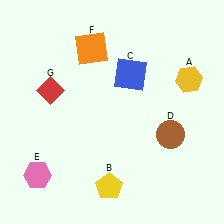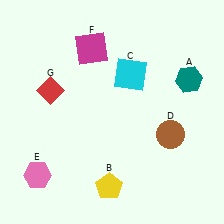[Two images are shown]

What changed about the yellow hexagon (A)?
In Image 1, A is yellow. In Image 2, it changed to teal.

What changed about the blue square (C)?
In Image 1, C is blue. In Image 2, it changed to cyan.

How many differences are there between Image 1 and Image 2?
There are 3 differences between the two images.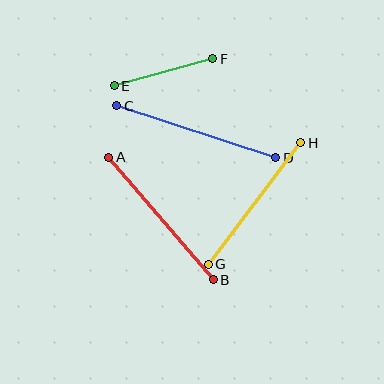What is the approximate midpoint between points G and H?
The midpoint is at approximately (254, 204) pixels.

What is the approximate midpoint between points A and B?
The midpoint is at approximately (161, 219) pixels.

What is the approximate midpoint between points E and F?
The midpoint is at approximately (164, 72) pixels.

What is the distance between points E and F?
The distance is approximately 102 pixels.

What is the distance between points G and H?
The distance is approximately 152 pixels.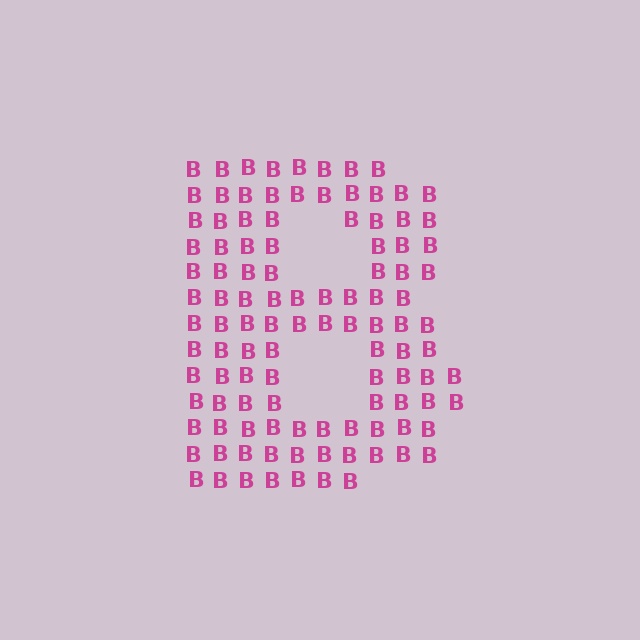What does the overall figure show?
The overall figure shows the letter B.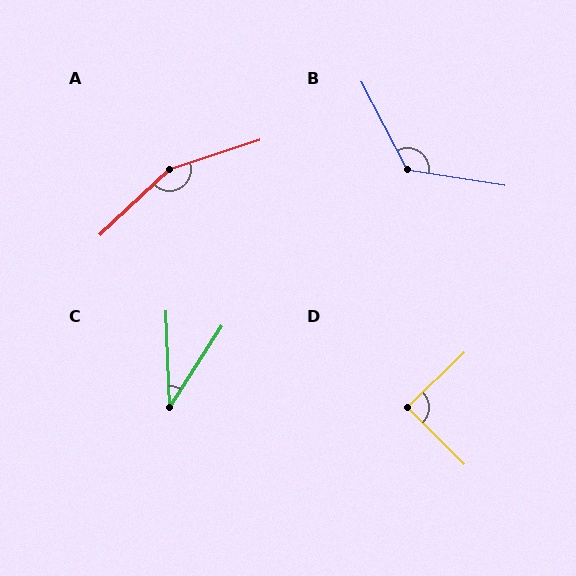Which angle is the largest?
A, at approximately 155 degrees.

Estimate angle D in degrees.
Approximately 88 degrees.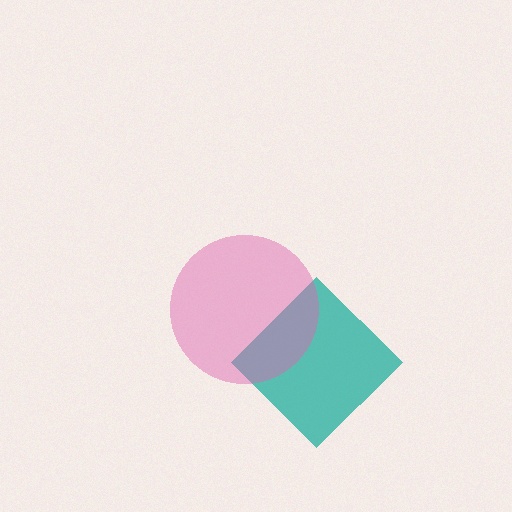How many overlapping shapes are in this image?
There are 2 overlapping shapes in the image.